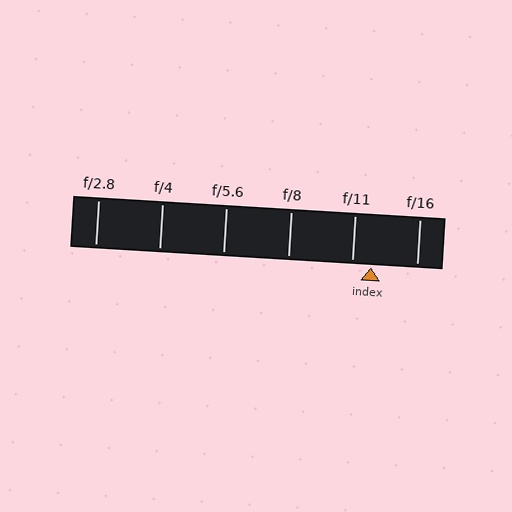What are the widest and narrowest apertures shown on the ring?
The widest aperture shown is f/2.8 and the narrowest is f/16.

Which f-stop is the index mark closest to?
The index mark is closest to f/11.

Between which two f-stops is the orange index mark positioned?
The index mark is between f/11 and f/16.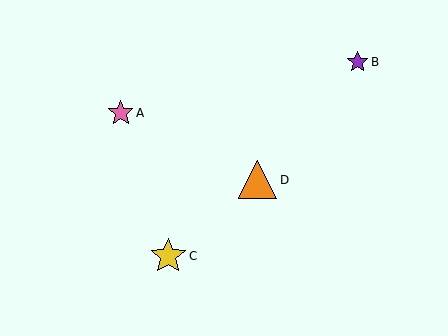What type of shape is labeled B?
Shape B is a purple star.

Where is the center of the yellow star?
The center of the yellow star is at (168, 256).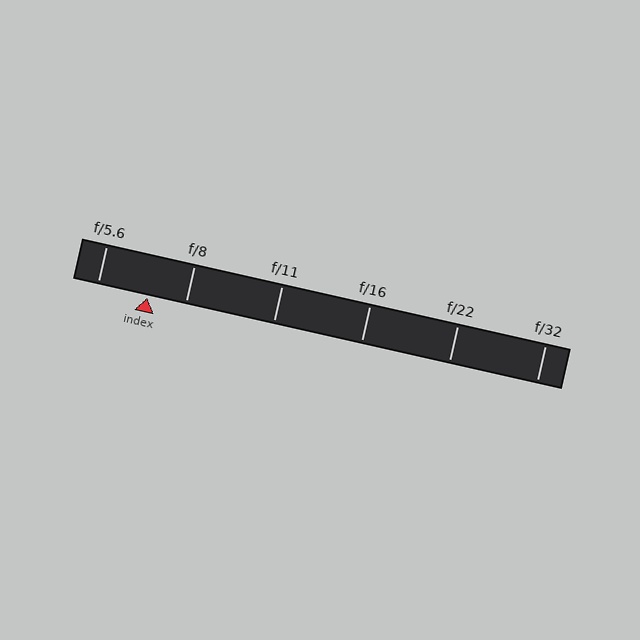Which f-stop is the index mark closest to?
The index mark is closest to f/8.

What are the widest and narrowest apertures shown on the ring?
The widest aperture shown is f/5.6 and the narrowest is f/32.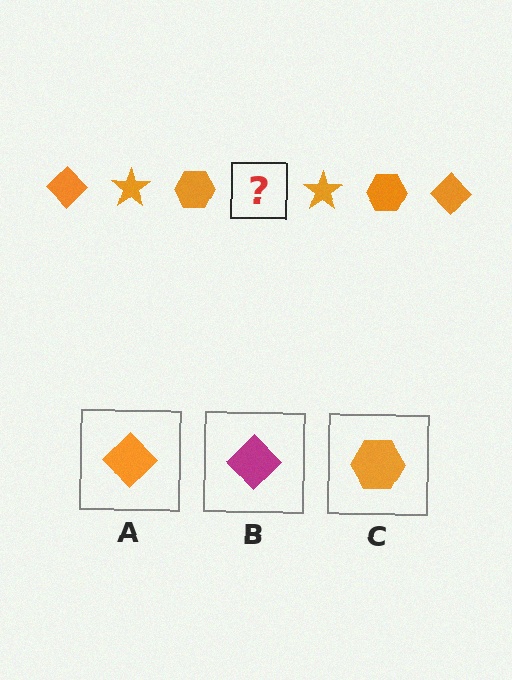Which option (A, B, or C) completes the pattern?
A.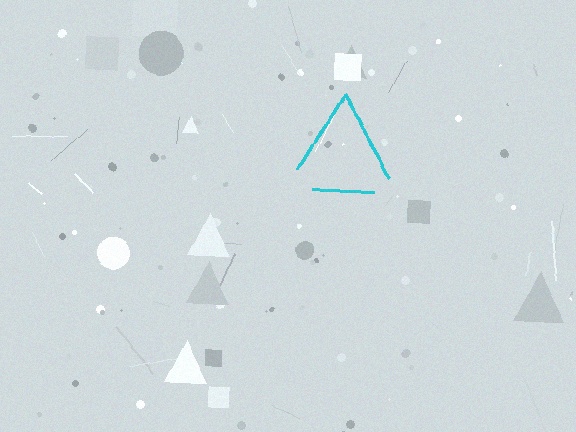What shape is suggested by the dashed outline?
The dashed outline suggests a triangle.